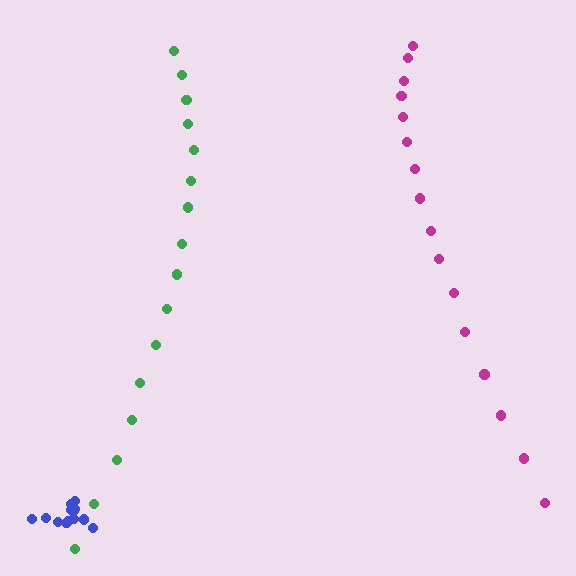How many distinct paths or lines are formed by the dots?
There are 3 distinct paths.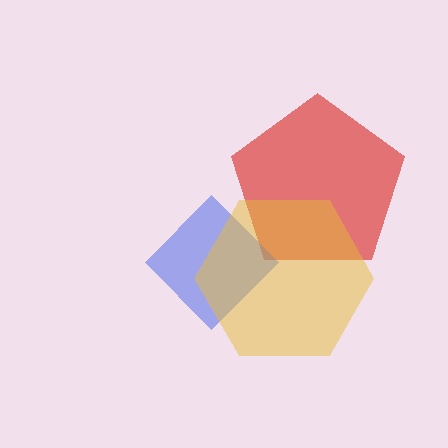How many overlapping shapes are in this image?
There are 3 overlapping shapes in the image.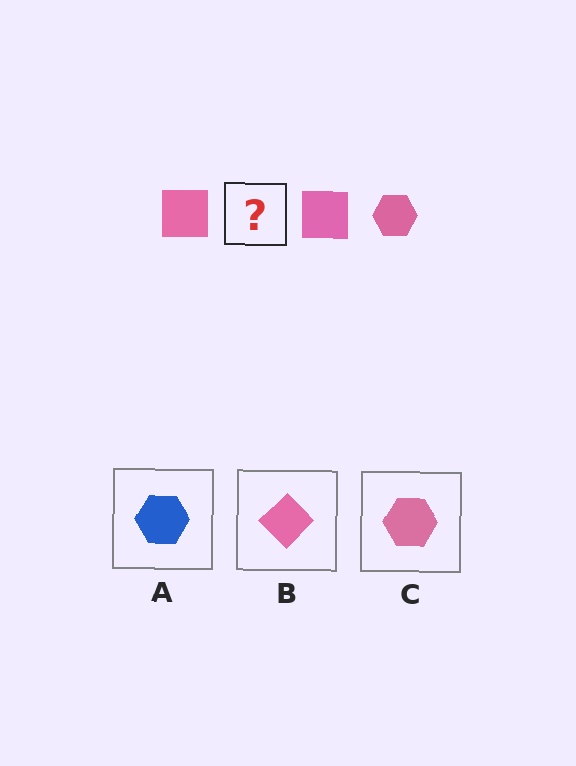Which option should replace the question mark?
Option C.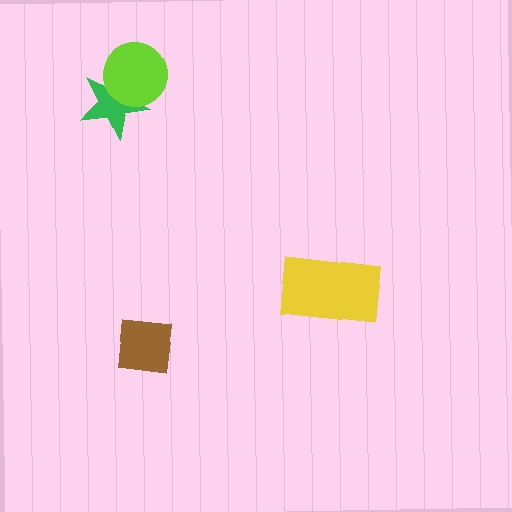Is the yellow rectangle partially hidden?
No, no other shape covers it.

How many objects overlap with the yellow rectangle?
0 objects overlap with the yellow rectangle.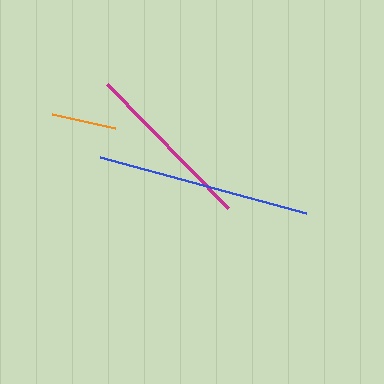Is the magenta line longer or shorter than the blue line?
The blue line is longer than the magenta line.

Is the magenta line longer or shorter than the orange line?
The magenta line is longer than the orange line.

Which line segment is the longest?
The blue line is the longest at approximately 214 pixels.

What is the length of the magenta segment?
The magenta segment is approximately 173 pixels long.